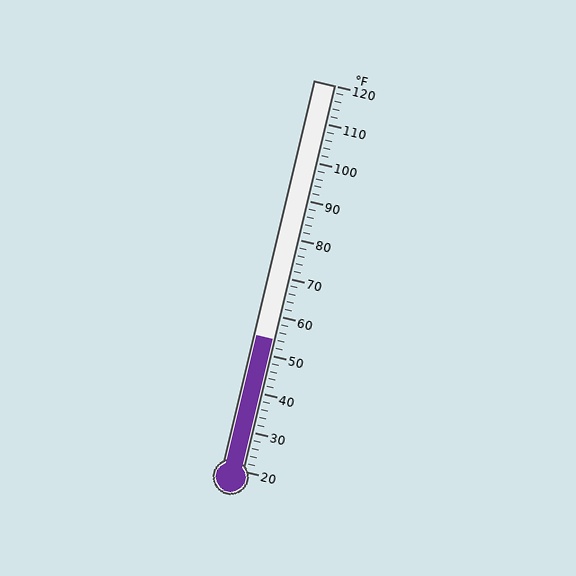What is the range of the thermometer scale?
The thermometer scale ranges from 20°F to 120°F.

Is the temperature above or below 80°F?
The temperature is below 80°F.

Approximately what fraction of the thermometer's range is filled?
The thermometer is filled to approximately 35% of its range.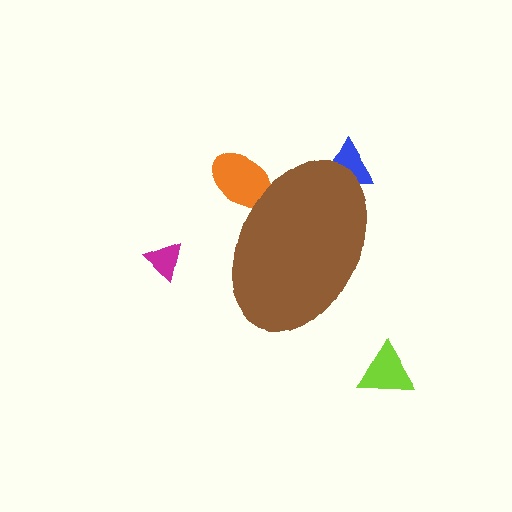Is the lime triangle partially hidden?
No, the lime triangle is fully visible.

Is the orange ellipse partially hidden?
Yes, the orange ellipse is partially hidden behind the brown ellipse.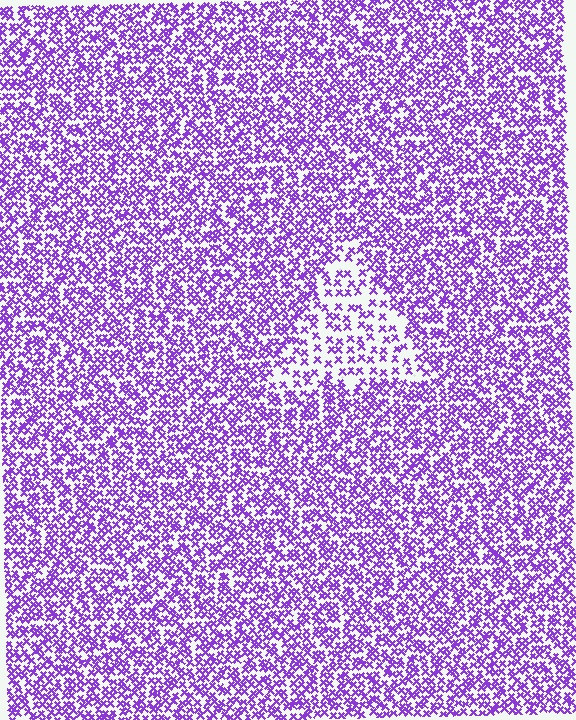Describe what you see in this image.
The image contains small purple elements arranged at two different densities. A triangle-shaped region is visible where the elements are less densely packed than the surrounding area.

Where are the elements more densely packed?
The elements are more densely packed outside the triangle boundary.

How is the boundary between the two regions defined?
The boundary is defined by a change in element density (approximately 2.0x ratio). All elements are the same color, size, and shape.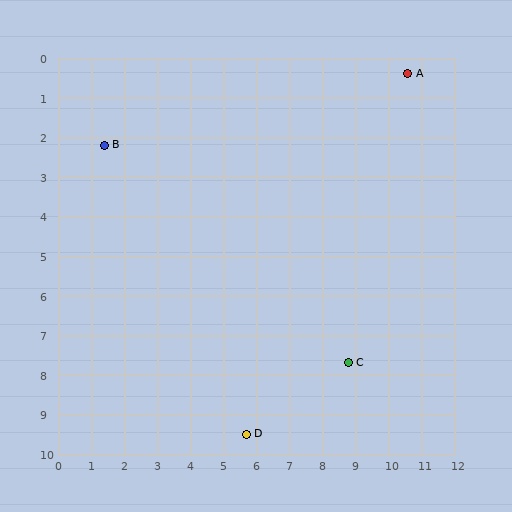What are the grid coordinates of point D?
Point D is at approximately (5.7, 9.5).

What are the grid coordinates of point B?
Point B is at approximately (1.4, 2.2).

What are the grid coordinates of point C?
Point C is at approximately (8.8, 7.7).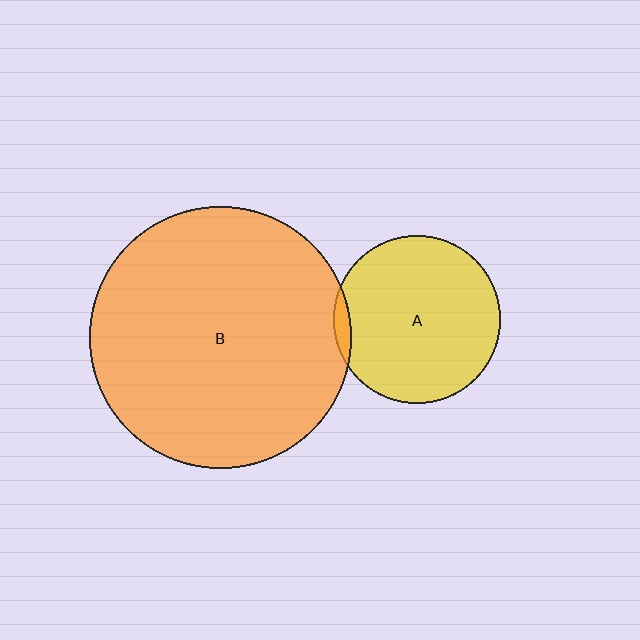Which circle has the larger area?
Circle B (orange).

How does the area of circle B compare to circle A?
Approximately 2.4 times.